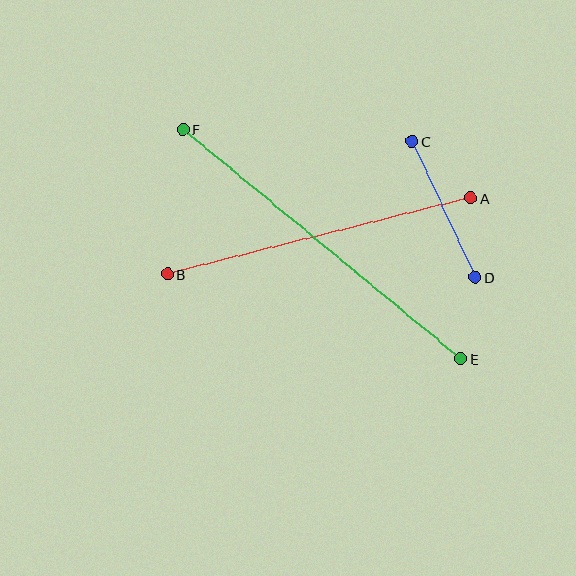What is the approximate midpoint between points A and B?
The midpoint is at approximately (319, 236) pixels.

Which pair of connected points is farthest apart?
Points E and F are farthest apart.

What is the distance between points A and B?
The distance is approximately 312 pixels.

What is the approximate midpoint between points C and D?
The midpoint is at approximately (444, 209) pixels.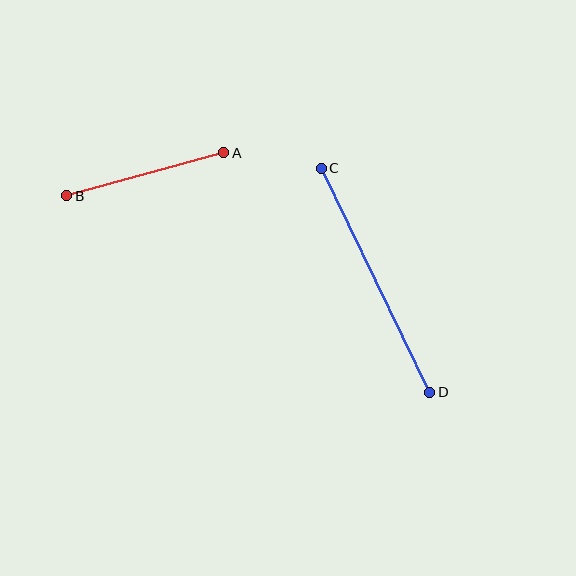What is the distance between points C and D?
The distance is approximately 249 pixels.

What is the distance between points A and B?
The distance is approximately 163 pixels.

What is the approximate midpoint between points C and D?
The midpoint is at approximately (375, 280) pixels.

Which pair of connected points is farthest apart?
Points C and D are farthest apart.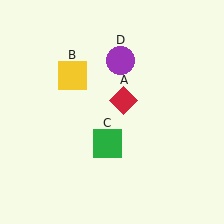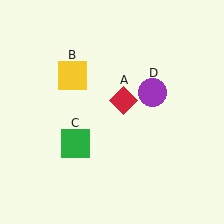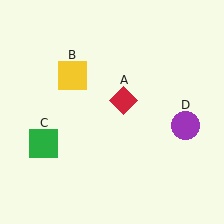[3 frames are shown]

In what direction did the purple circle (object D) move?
The purple circle (object D) moved down and to the right.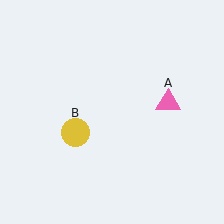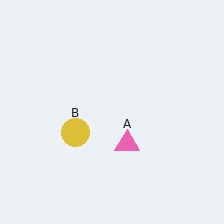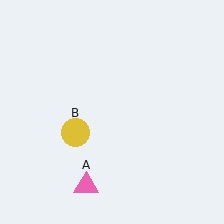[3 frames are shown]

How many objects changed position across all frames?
1 object changed position: pink triangle (object A).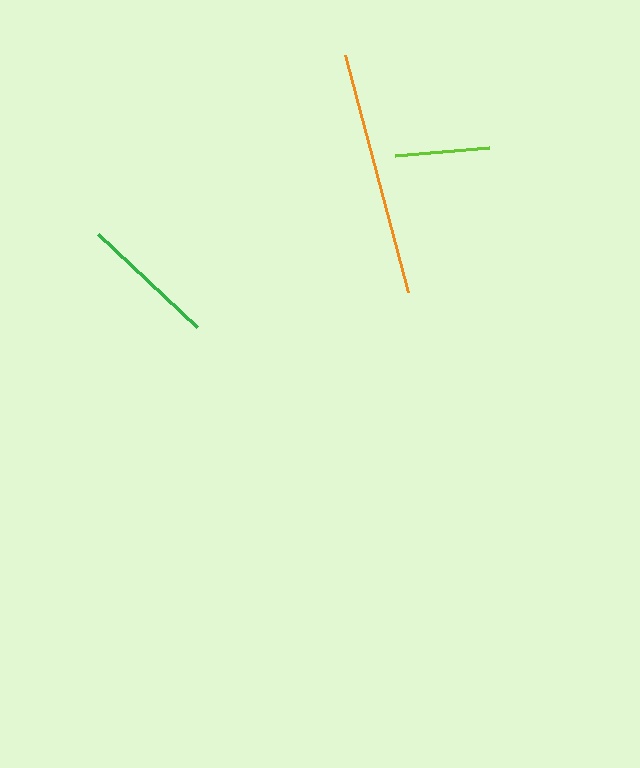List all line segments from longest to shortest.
From longest to shortest: orange, green, lime.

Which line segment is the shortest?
The lime line is the shortest at approximately 95 pixels.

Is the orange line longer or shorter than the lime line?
The orange line is longer than the lime line.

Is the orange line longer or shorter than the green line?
The orange line is longer than the green line.